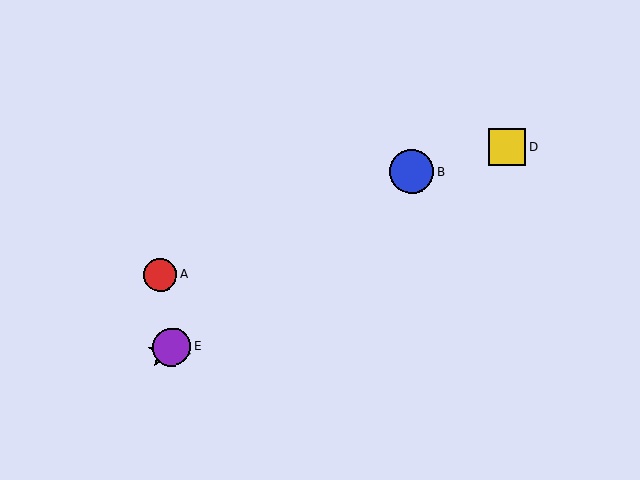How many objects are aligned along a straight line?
3 objects (B, C, E) are aligned along a straight line.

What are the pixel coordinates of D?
Object D is at (507, 147).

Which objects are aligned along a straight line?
Objects B, C, E are aligned along a straight line.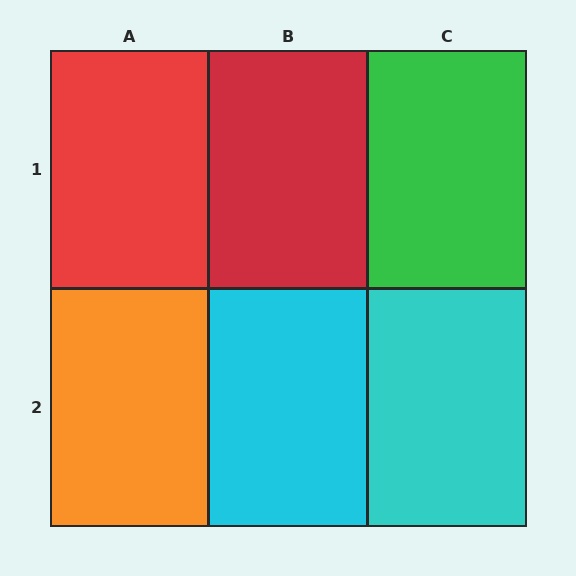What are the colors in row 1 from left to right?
Red, red, green.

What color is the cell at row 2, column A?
Orange.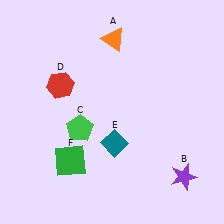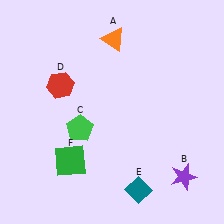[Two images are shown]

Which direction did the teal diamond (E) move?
The teal diamond (E) moved down.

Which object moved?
The teal diamond (E) moved down.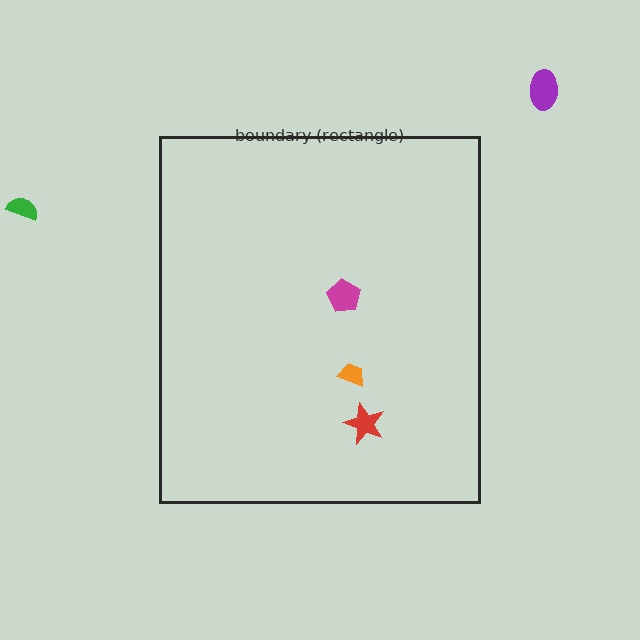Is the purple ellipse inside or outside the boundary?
Outside.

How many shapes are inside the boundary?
3 inside, 2 outside.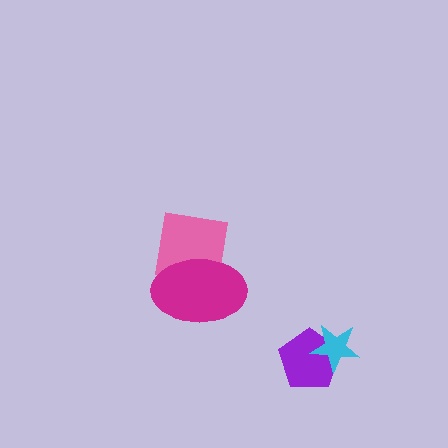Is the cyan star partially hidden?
No, no other shape covers it.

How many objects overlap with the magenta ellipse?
1 object overlaps with the magenta ellipse.